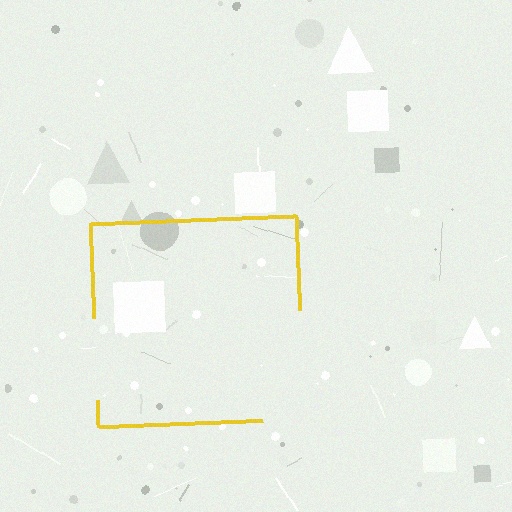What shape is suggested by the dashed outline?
The dashed outline suggests a square.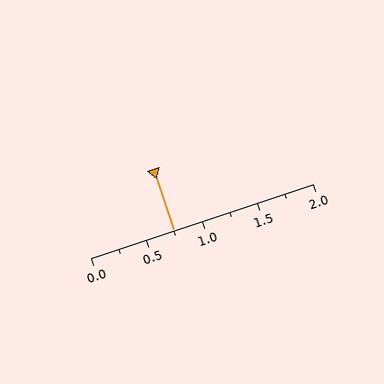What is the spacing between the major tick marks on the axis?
The major ticks are spaced 0.5 apart.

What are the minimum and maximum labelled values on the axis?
The axis runs from 0.0 to 2.0.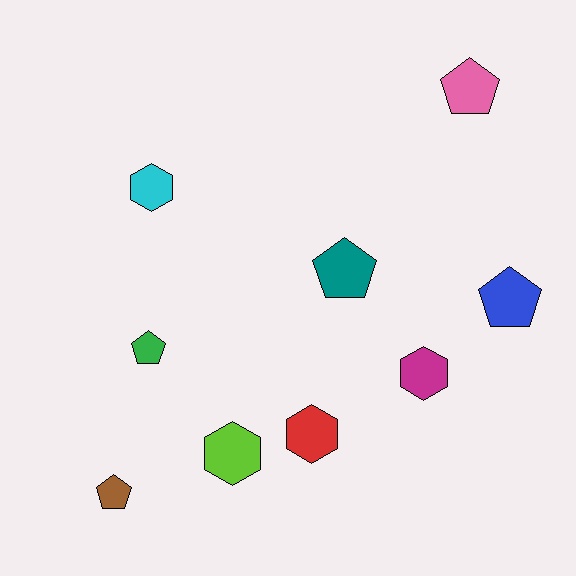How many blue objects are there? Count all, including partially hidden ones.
There is 1 blue object.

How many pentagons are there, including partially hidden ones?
There are 5 pentagons.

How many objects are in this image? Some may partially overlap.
There are 9 objects.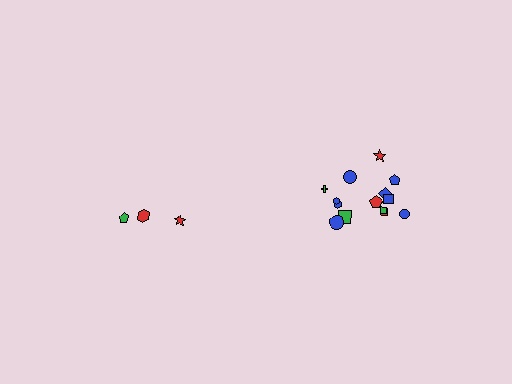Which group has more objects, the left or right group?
The right group.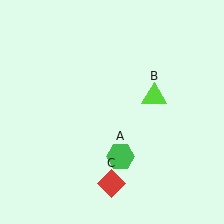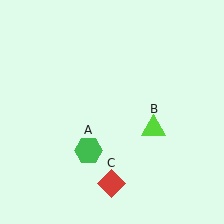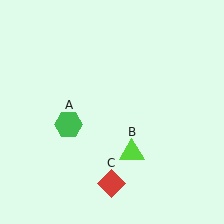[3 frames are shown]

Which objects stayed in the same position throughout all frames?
Red diamond (object C) remained stationary.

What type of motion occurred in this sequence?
The green hexagon (object A), lime triangle (object B) rotated clockwise around the center of the scene.